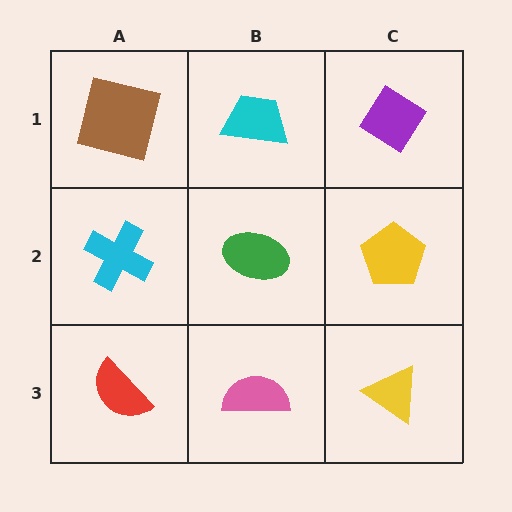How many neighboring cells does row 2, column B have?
4.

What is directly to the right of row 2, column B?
A yellow pentagon.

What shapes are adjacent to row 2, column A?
A brown square (row 1, column A), a red semicircle (row 3, column A), a green ellipse (row 2, column B).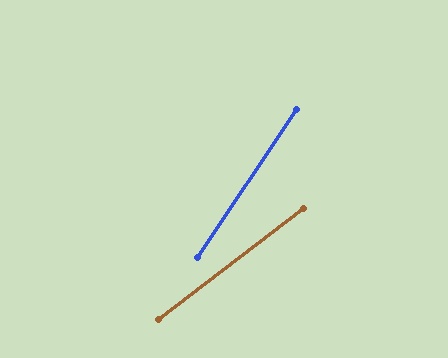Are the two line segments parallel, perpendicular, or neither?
Neither parallel nor perpendicular — they differ by about 19°.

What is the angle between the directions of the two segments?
Approximately 19 degrees.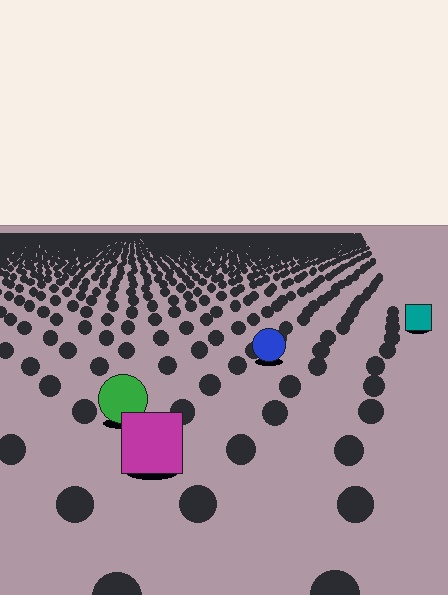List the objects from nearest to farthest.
From nearest to farthest: the magenta square, the green circle, the blue circle, the teal square.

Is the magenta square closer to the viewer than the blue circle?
Yes. The magenta square is closer — you can tell from the texture gradient: the ground texture is coarser near it.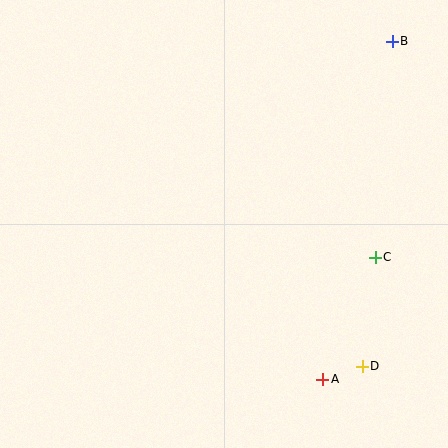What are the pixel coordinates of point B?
Point B is at (392, 41).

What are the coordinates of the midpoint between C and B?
The midpoint between C and B is at (384, 149).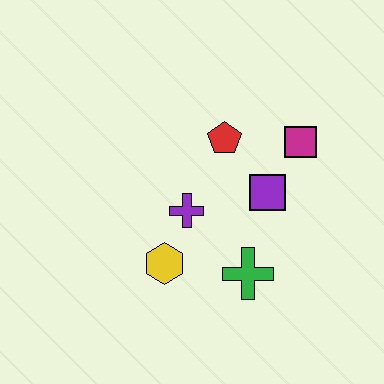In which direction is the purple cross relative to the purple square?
The purple cross is to the left of the purple square.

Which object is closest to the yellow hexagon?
The purple cross is closest to the yellow hexagon.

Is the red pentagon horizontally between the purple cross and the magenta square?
Yes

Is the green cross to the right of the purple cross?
Yes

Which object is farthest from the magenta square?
The yellow hexagon is farthest from the magenta square.